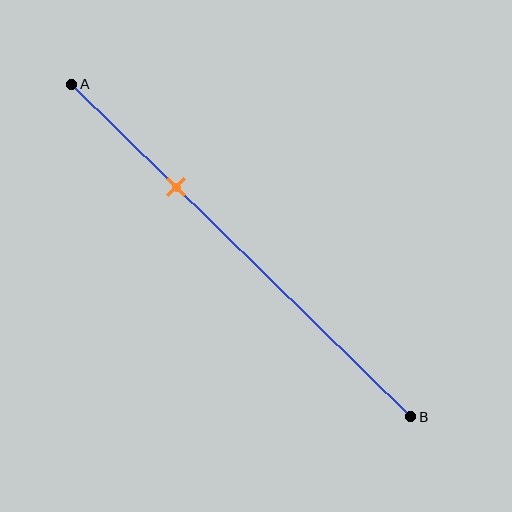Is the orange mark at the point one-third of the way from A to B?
Yes, the mark is approximately at the one-third point.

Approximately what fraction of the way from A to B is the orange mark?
The orange mark is approximately 30% of the way from A to B.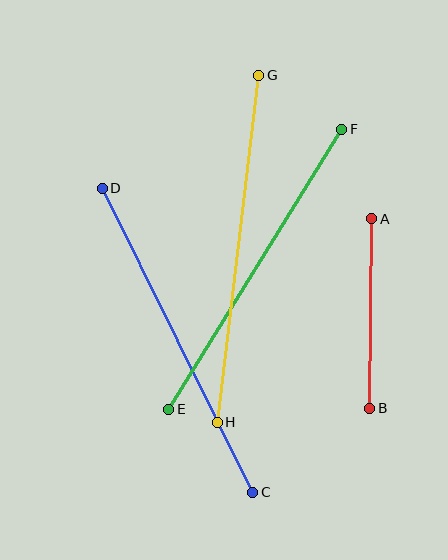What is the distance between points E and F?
The distance is approximately 329 pixels.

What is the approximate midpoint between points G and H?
The midpoint is at approximately (238, 249) pixels.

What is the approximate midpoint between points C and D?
The midpoint is at approximately (177, 340) pixels.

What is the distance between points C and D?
The distance is approximately 339 pixels.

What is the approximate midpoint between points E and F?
The midpoint is at approximately (255, 269) pixels.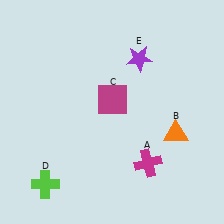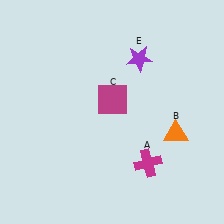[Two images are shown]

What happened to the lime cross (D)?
The lime cross (D) was removed in Image 2. It was in the bottom-left area of Image 1.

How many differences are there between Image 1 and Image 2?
There is 1 difference between the two images.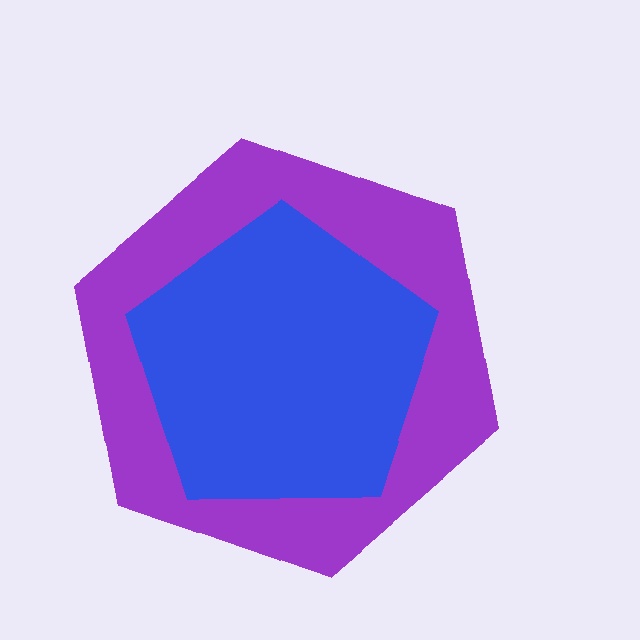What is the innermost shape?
The blue pentagon.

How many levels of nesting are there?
2.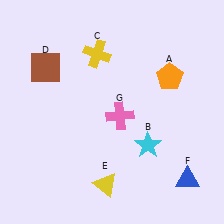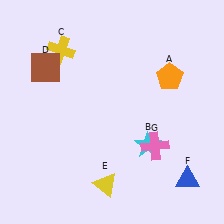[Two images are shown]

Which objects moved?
The objects that moved are: the yellow cross (C), the pink cross (G).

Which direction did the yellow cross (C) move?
The yellow cross (C) moved left.